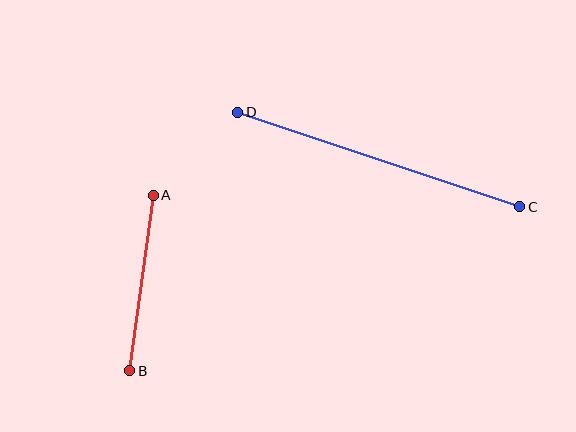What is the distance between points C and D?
The distance is approximately 298 pixels.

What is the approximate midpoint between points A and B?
The midpoint is at approximately (142, 283) pixels.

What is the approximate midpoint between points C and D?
The midpoint is at approximately (379, 160) pixels.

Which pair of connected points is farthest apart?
Points C and D are farthest apart.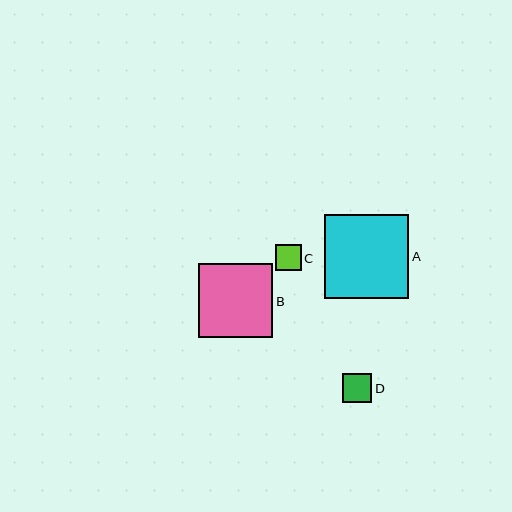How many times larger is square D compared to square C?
Square D is approximately 1.1 times the size of square C.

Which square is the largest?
Square A is the largest with a size of approximately 84 pixels.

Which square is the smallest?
Square C is the smallest with a size of approximately 25 pixels.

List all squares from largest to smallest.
From largest to smallest: A, B, D, C.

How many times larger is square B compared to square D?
Square B is approximately 2.5 times the size of square D.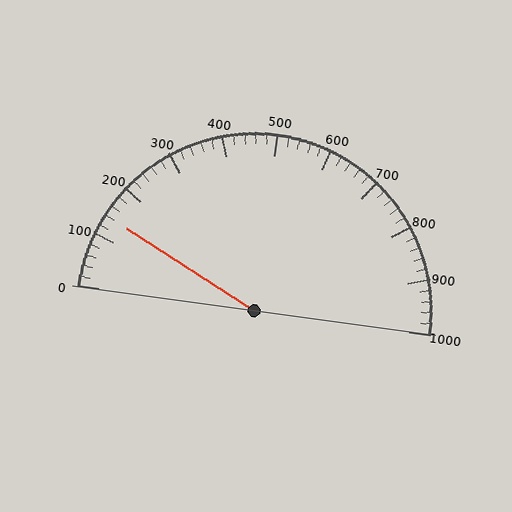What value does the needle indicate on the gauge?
The needle indicates approximately 140.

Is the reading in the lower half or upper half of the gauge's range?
The reading is in the lower half of the range (0 to 1000).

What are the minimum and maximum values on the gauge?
The gauge ranges from 0 to 1000.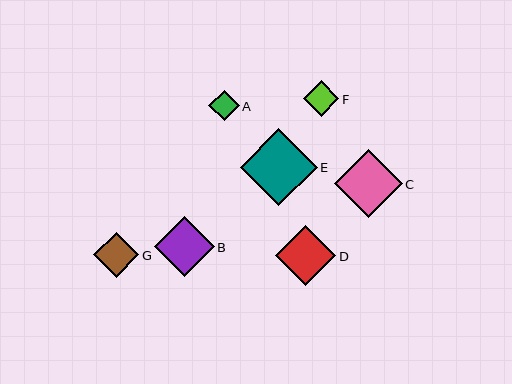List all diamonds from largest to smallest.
From largest to smallest: E, C, B, D, G, F, A.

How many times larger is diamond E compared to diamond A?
Diamond E is approximately 2.5 times the size of diamond A.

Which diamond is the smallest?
Diamond A is the smallest with a size of approximately 31 pixels.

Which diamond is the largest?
Diamond E is the largest with a size of approximately 77 pixels.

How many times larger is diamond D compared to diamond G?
Diamond D is approximately 1.3 times the size of diamond G.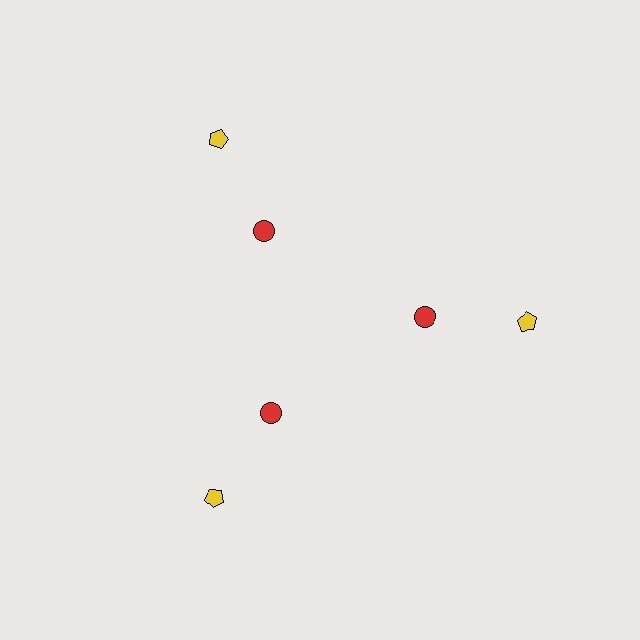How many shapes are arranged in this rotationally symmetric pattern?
There are 6 shapes, arranged in 3 groups of 2.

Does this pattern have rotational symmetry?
Yes, this pattern has 3-fold rotational symmetry. It looks the same after rotating 120 degrees around the center.